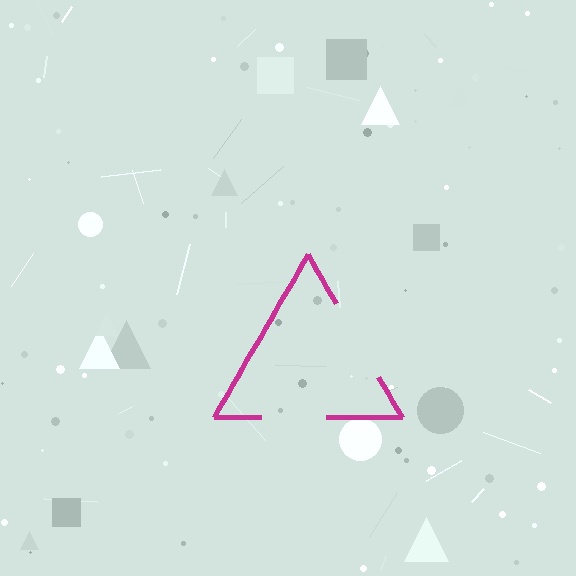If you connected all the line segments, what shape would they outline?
They would outline a triangle.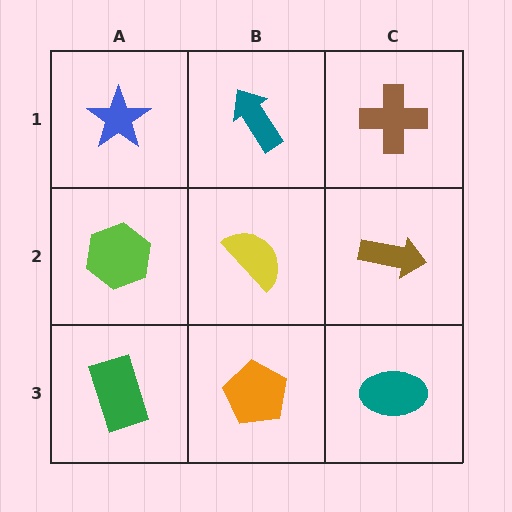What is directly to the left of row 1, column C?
A teal arrow.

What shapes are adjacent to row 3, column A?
A lime hexagon (row 2, column A), an orange pentagon (row 3, column B).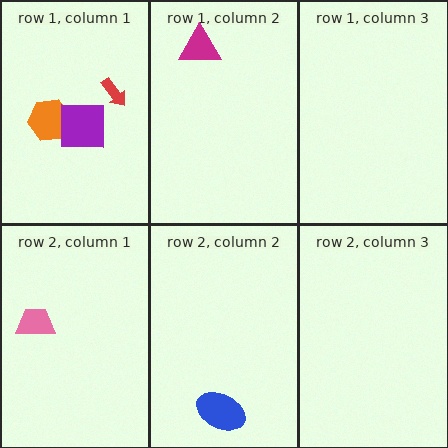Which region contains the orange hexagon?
The row 1, column 1 region.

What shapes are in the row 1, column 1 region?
The red arrow, the orange hexagon, the purple square.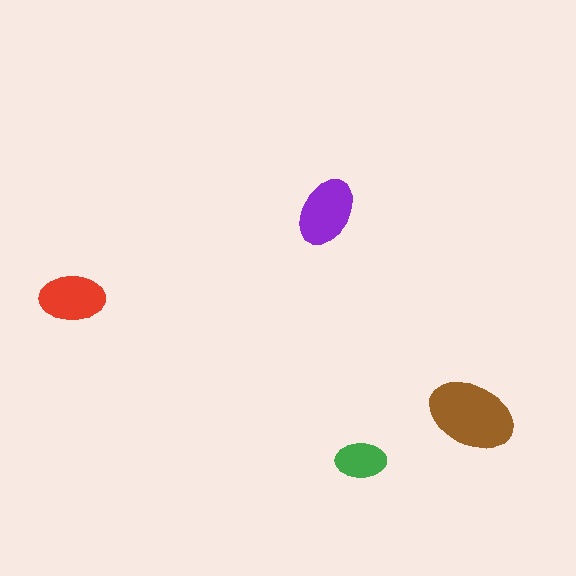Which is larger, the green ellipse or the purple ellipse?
The purple one.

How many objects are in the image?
There are 4 objects in the image.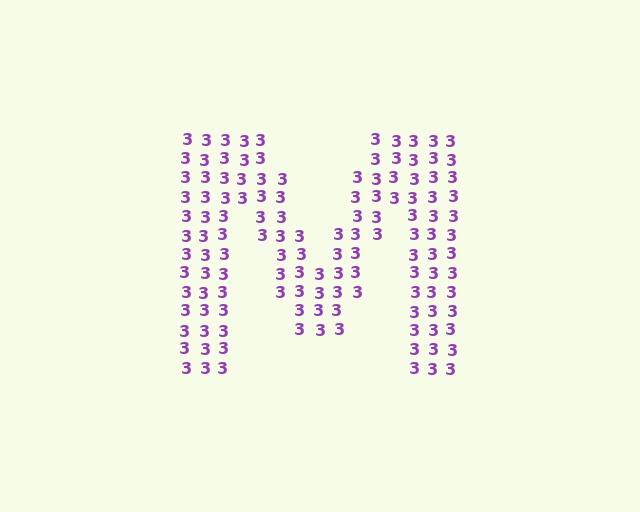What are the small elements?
The small elements are digit 3's.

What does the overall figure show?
The overall figure shows the letter M.